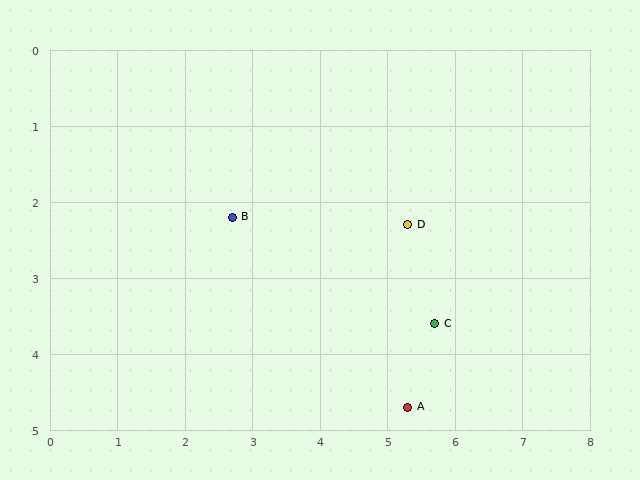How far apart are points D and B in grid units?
Points D and B are about 2.6 grid units apart.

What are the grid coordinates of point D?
Point D is at approximately (5.3, 2.3).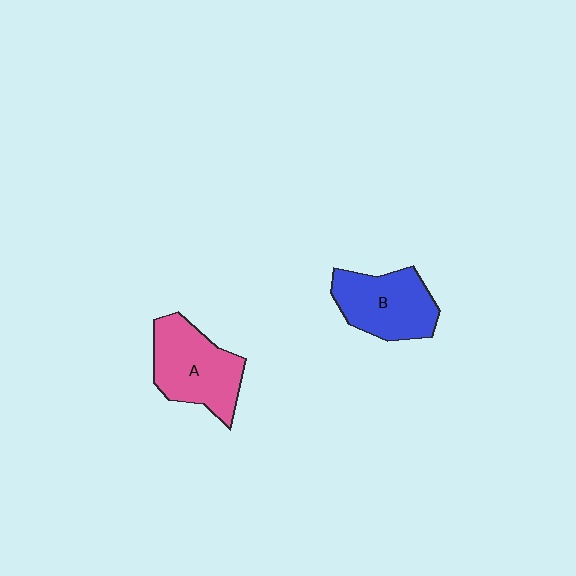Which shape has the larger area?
Shape A (pink).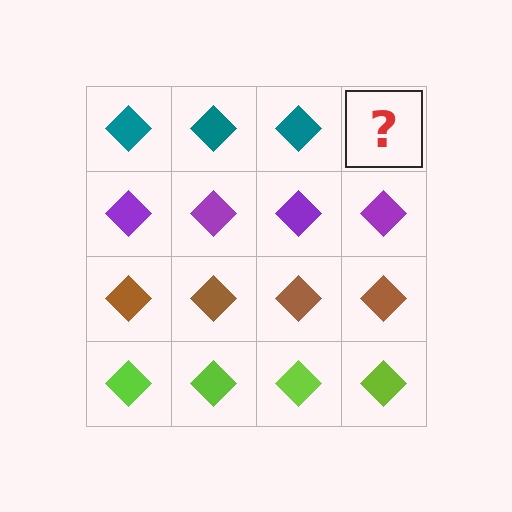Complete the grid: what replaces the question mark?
The question mark should be replaced with a teal diamond.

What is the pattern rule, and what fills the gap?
The rule is that each row has a consistent color. The gap should be filled with a teal diamond.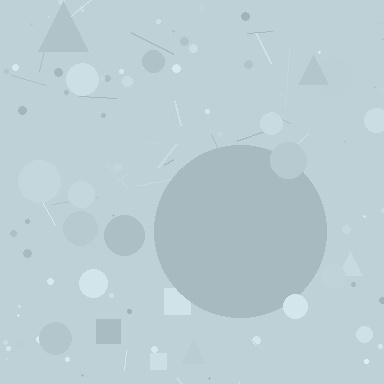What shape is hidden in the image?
A circle is hidden in the image.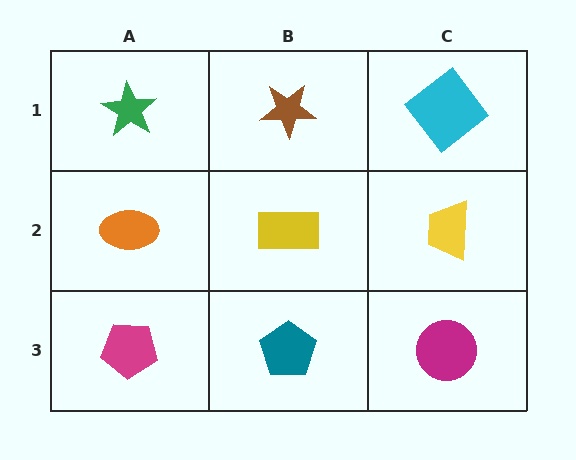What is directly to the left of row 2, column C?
A yellow rectangle.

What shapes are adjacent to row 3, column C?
A yellow trapezoid (row 2, column C), a teal pentagon (row 3, column B).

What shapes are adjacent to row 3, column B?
A yellow rectangle (row 2, column B), a magenta pentagon (row 3, column A), a magenta circle (row 3, column C).